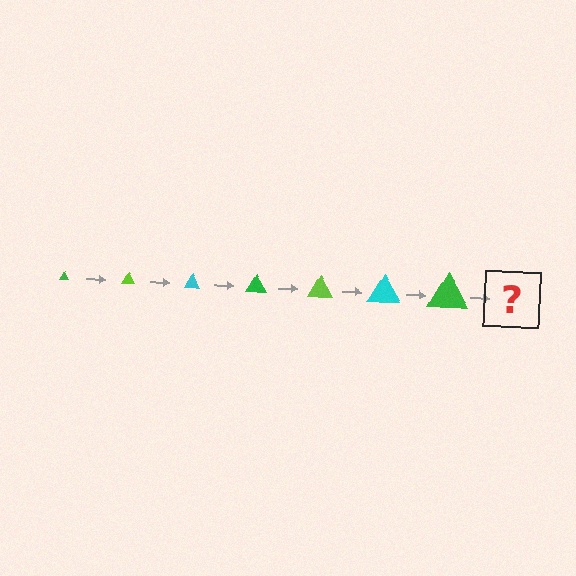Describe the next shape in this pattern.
It should be a lime triangle, larger than the previous one.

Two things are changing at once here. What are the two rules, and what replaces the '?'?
The two rules are that the triangle grows larger each step and the color cycles through green, lime, and cyan. The '?' should be a lime triangle, larger than the previous one.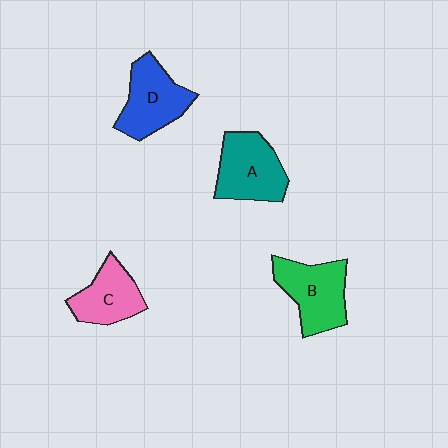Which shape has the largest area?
Shape B (green).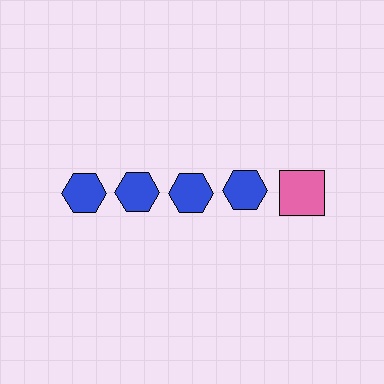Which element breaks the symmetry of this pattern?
The pink square in the top row, rightmost column breaks the symmetry. All other shapes are blue hexagons.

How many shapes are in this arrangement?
There are 5 shapes arranged in a grid pattern.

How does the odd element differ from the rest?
It differs in both color (pink instead of blue) and shape (square instead of hexagon).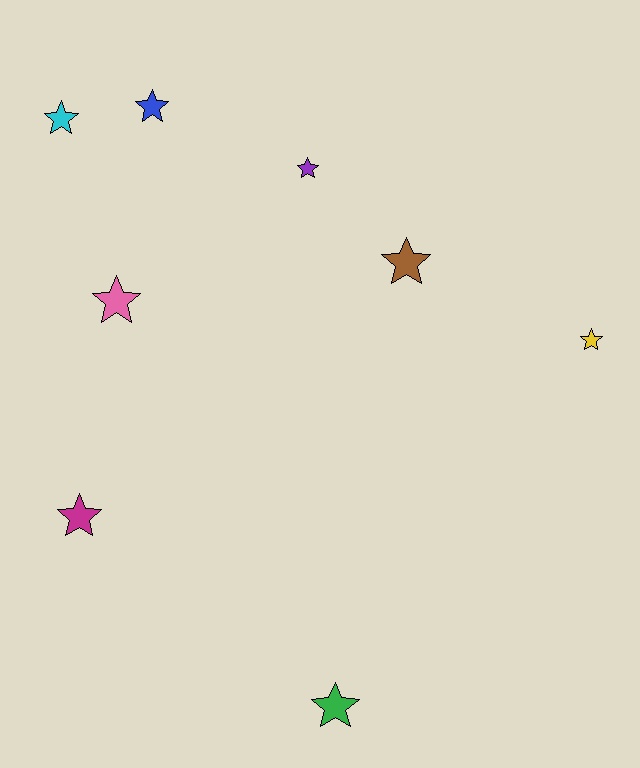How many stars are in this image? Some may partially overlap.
There are 8 stars.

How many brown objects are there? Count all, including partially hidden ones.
There is 1 brown object.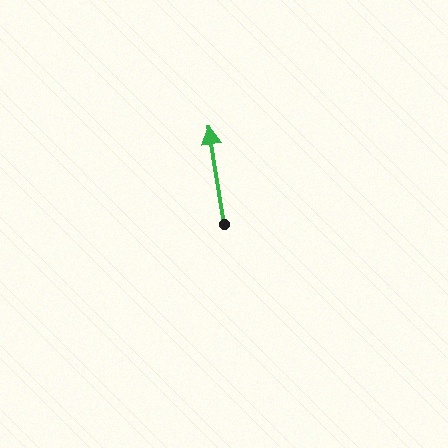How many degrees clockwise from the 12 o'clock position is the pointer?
Approximately 351 degrees.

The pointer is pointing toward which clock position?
Roughly 12 o'clock.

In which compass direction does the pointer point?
North.